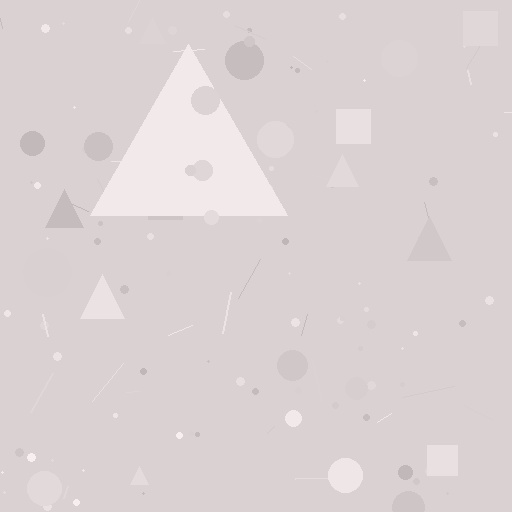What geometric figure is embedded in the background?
A triangle is embedded in the background.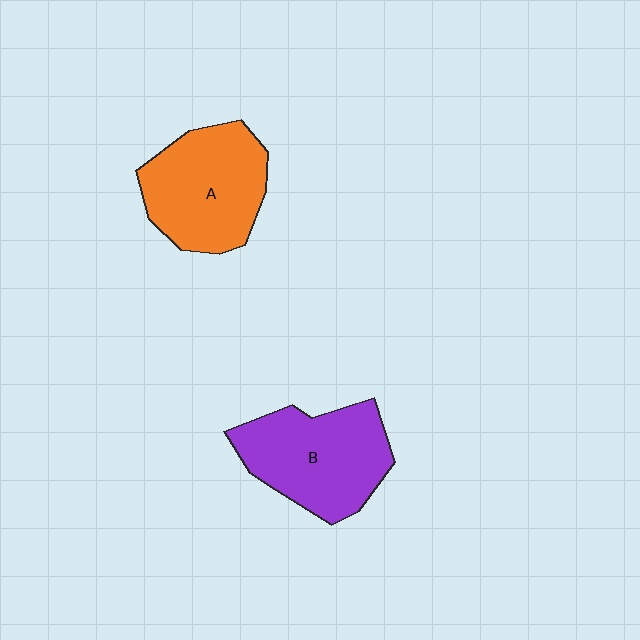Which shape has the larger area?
Shape B (purple).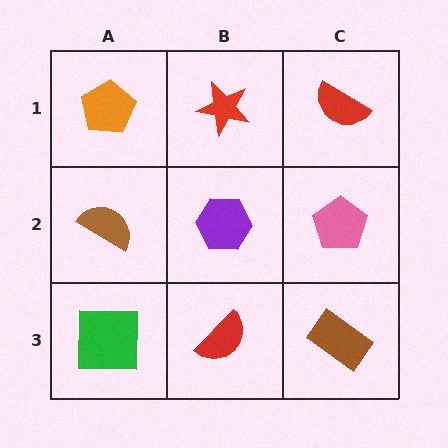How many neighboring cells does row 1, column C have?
2.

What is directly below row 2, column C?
A brown rectangle.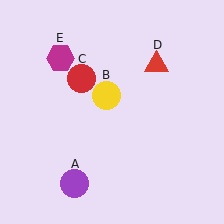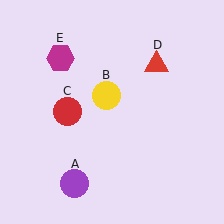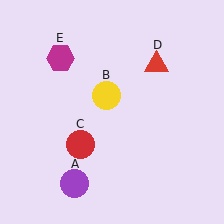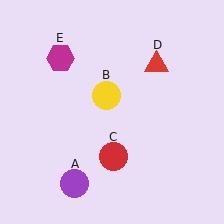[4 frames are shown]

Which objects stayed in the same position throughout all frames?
Purple circle (object A) and yellow circle (object B) and red triangle (object D) and magenta hexagon (object E) remained stationary.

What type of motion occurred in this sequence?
The red circle (object C) rotated counterclockwise around the center of the scene.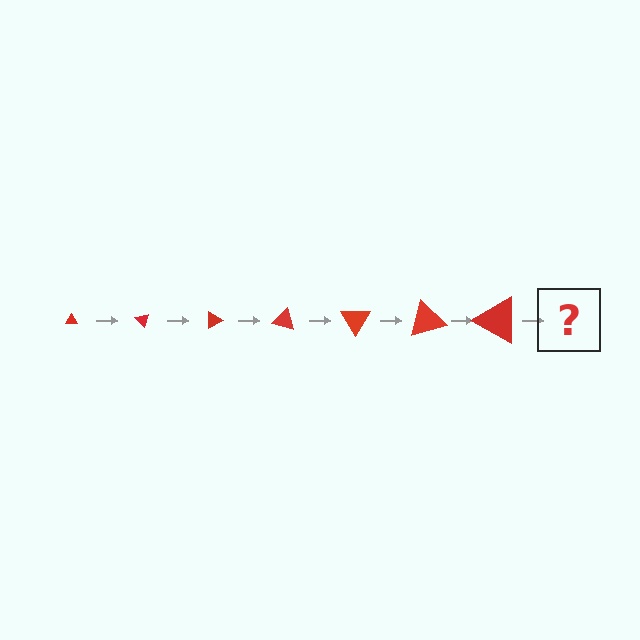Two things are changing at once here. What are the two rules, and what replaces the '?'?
The two rules are that the triangle grows larger each step and it rotates 45 degrees each step. The '?' should be a triangle, larger than the previous one and rotated 315 degrees from the start.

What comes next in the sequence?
The next element should be a triangle, larger than the previous one and rotated 315 degrees from the start.